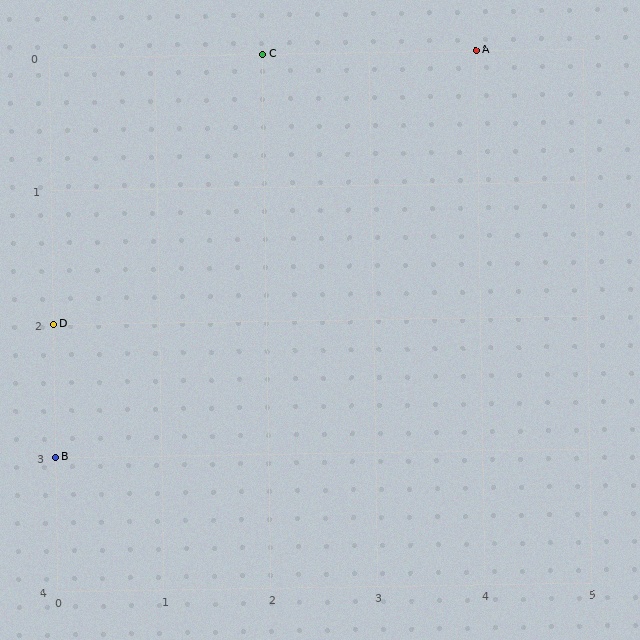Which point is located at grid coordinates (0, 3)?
Point B is at (0, 3).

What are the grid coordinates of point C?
Point C is at grid coordinates (2, 0).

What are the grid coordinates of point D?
Point D is at grid coordinates (0, 2).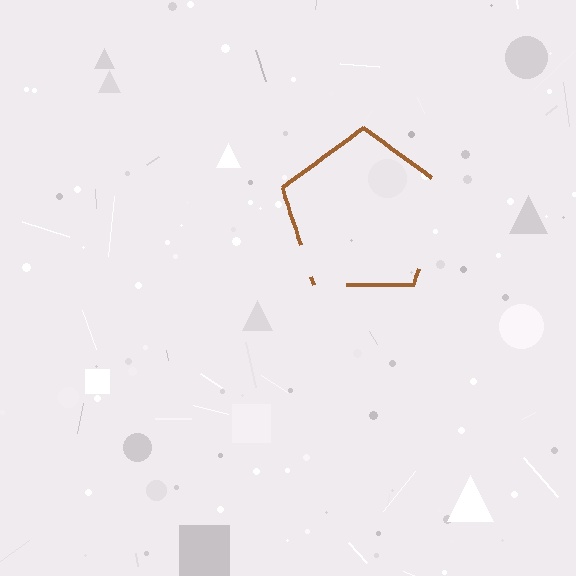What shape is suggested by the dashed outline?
The dashed outline suggests a pentagon.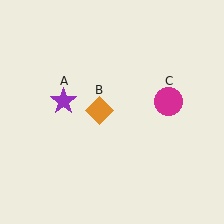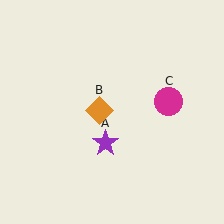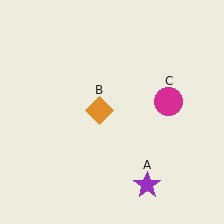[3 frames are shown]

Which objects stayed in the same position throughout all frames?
Orange diamond (object B) and magenta circle (object C) remained stationary.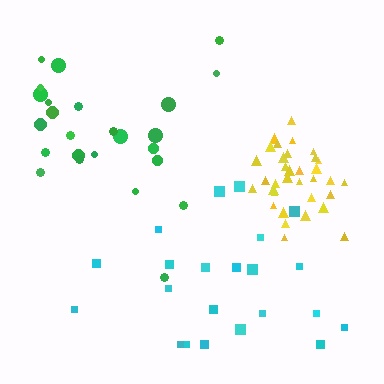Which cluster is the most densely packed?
Yellow.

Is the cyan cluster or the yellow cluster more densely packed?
Yellow.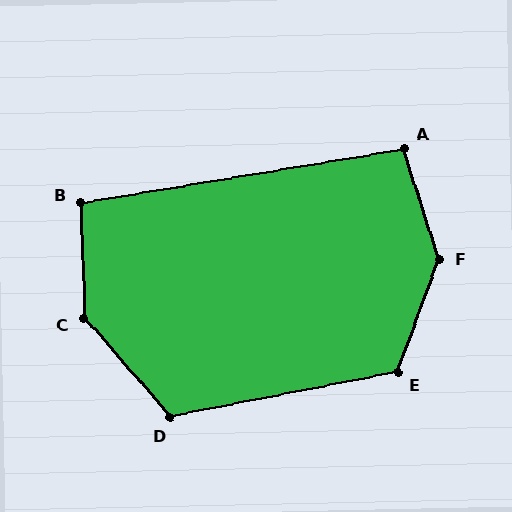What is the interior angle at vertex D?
Approximately 120 degrees (obtuse).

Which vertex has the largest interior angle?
F, at approximately 142 degrees.